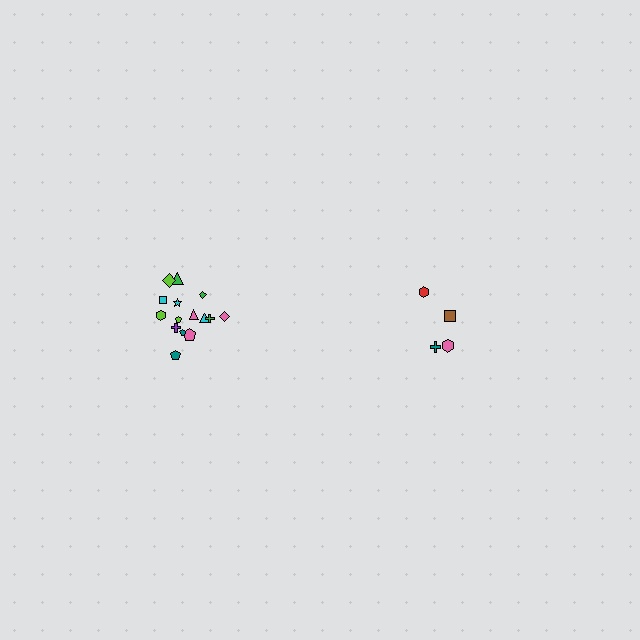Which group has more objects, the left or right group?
The left group.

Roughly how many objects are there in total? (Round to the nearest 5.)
Roughly 20 objects in total.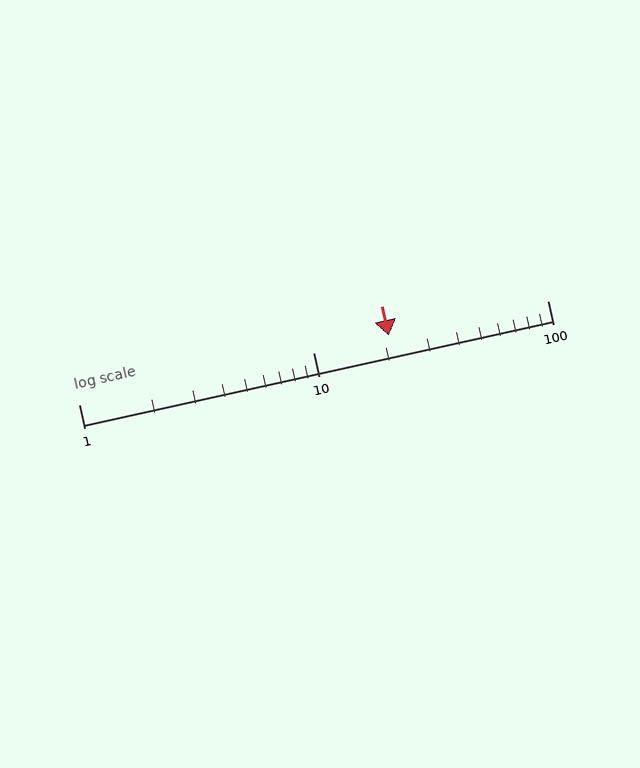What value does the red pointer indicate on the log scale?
The pointer indicates approximately 21.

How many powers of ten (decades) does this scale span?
The scale spans 2 decades, from 1 to 100.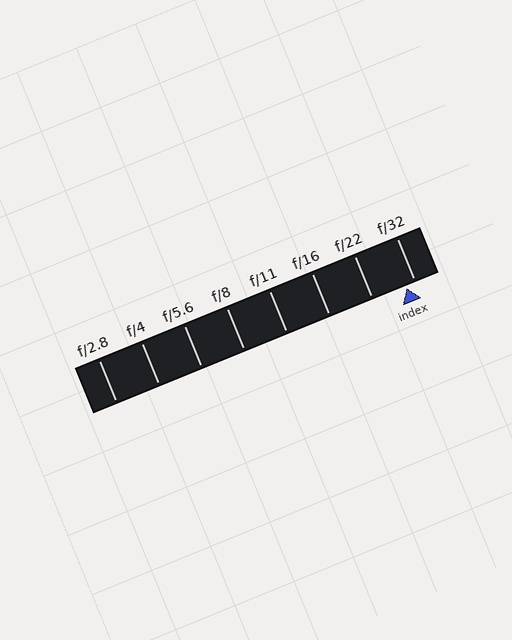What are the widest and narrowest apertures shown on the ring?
The widest aperture shown is f/2.8 and the narrowest is f/32.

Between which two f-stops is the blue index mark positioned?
The index mark is between f/22 and f/32.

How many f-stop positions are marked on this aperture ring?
There are 8 f-stop positions marked.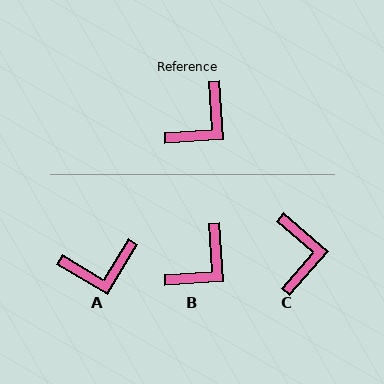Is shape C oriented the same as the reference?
No, it is off by about 45 degrees.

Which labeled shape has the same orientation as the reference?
B.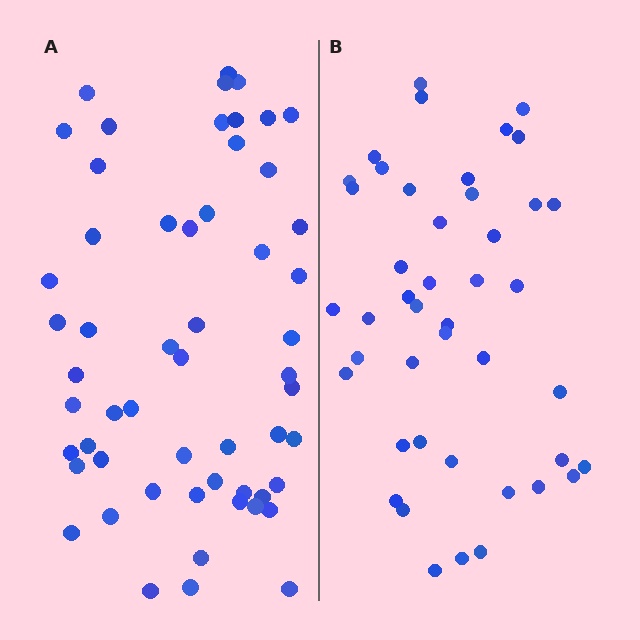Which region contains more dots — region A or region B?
Region A (the left region) has more dots.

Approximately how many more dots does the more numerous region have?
Region A has roughly 12 or so more dots than region B.